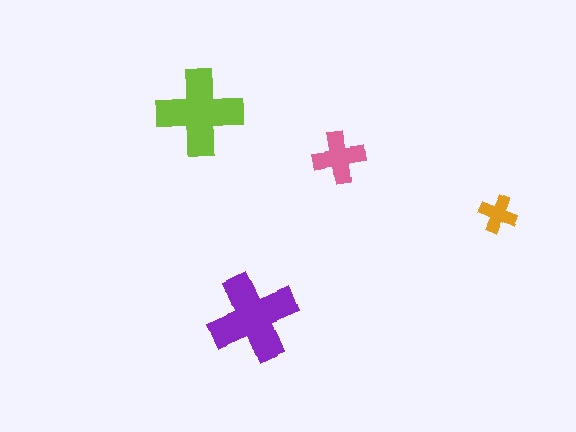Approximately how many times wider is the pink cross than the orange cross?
About 1.5 times wider.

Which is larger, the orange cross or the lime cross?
The lime one.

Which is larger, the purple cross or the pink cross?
The purple one.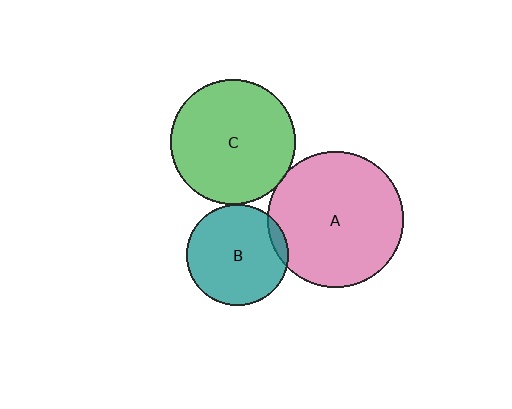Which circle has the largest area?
Circle A (pink).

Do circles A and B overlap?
Yes.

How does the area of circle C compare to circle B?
Approximately 1.5 times.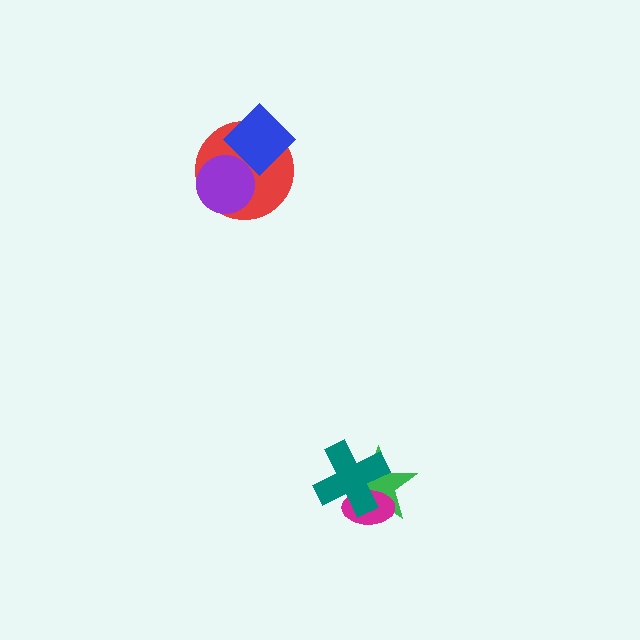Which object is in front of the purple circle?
The blue diamond is in front of the purple circle.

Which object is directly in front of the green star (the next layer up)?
The magenta ellipse is directly in front of the green star.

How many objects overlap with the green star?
2 objects overlap with the green star.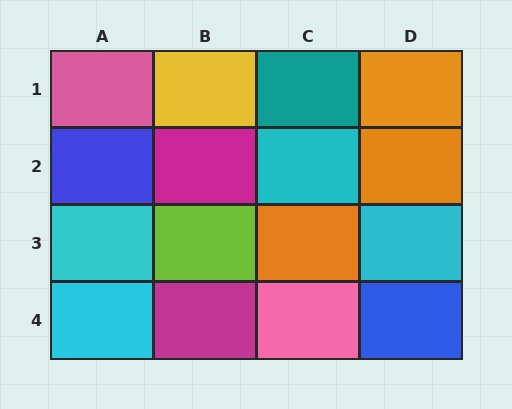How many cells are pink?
2 cells are pink.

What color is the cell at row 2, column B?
Magenta.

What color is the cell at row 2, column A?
Blue.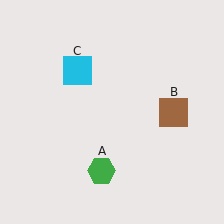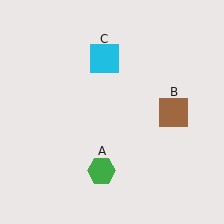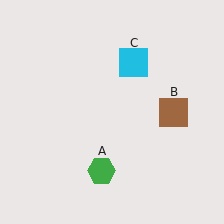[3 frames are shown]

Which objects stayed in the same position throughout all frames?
Green hexagon (object A) and brown square (object B) remained stationary.